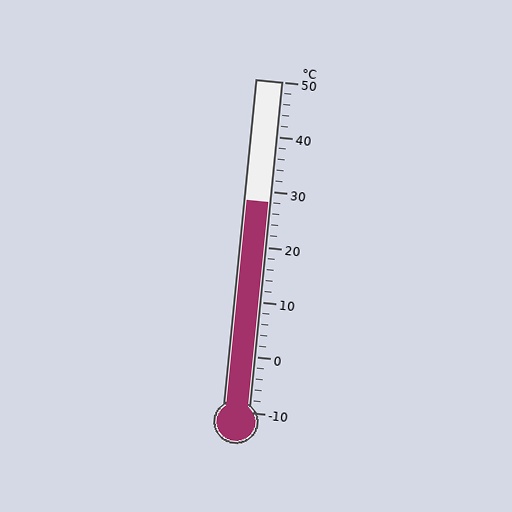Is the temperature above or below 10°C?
The temperature is above 10°C.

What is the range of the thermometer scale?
The thermometer scale ranges from -10°C to 50°C.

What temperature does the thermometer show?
The thermometer shows approximately 28°C.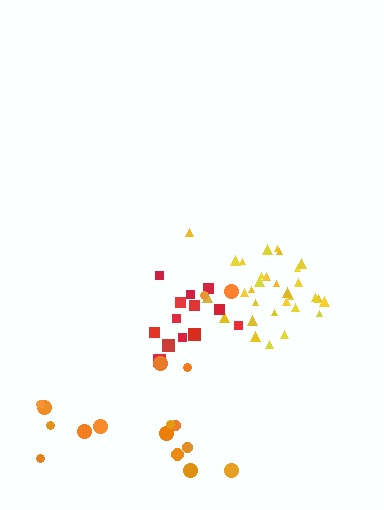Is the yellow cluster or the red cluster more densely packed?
Yellow.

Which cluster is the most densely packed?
Yellow.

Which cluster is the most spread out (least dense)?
Orange.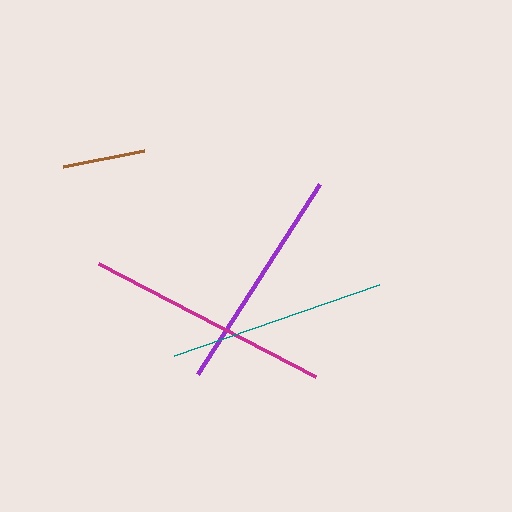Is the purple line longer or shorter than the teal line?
The purple line is longer than the teal line.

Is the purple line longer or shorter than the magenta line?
The magenta line is longer than the purple line.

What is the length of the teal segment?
The teal segment is approximately 217 pixels long.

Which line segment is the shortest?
The brown line is the shortest at approximately 83 pixels.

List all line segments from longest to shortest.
From longest to shortest: magenta, purple, teal, brown.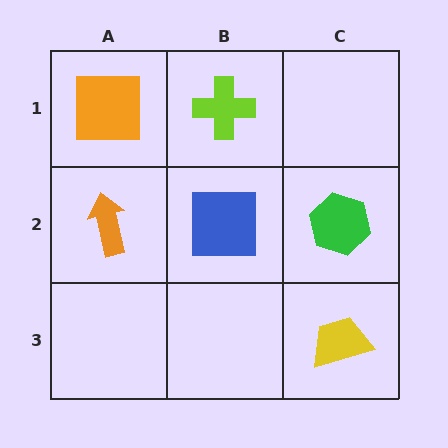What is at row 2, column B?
A blue square.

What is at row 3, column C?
A yellow trapezoid.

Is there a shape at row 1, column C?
No, that cell is empty.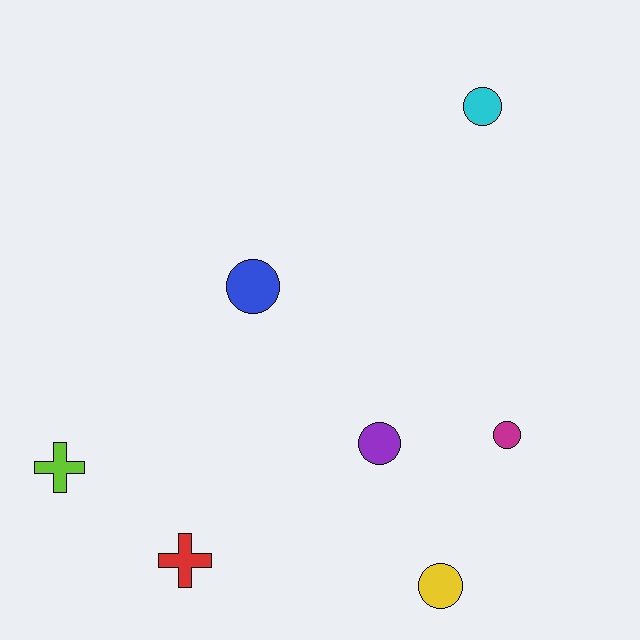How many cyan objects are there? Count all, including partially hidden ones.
There is 1 cyan object.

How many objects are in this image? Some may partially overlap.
There are 7 objects.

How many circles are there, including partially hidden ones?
There are 5 circles.